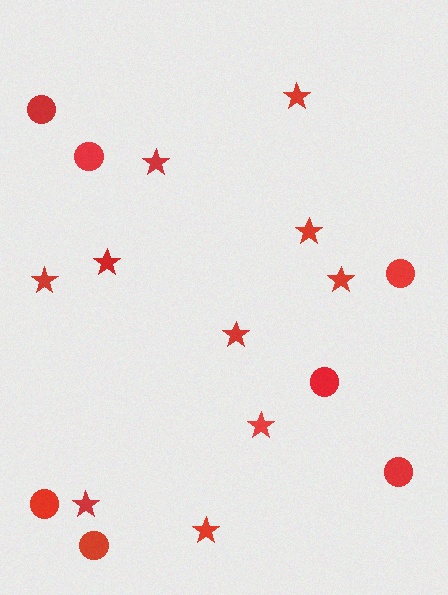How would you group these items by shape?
There are 2 groups: one group of circles (7) and one group of stars (10).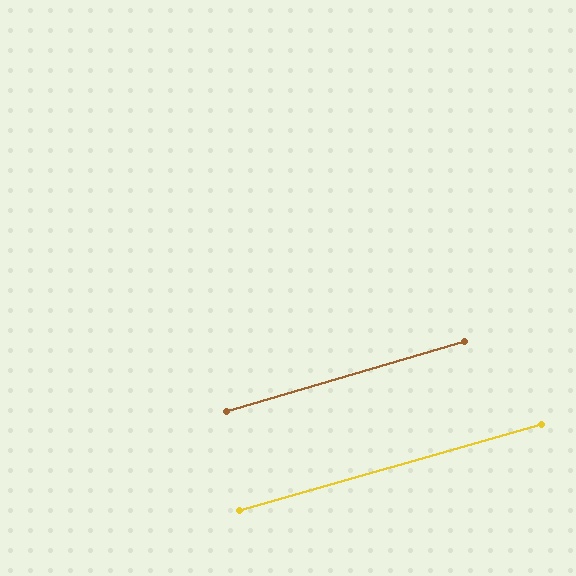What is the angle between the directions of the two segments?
Approximately 1 degree.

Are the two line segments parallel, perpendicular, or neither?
Parallel — their directions differ by only 0.7°.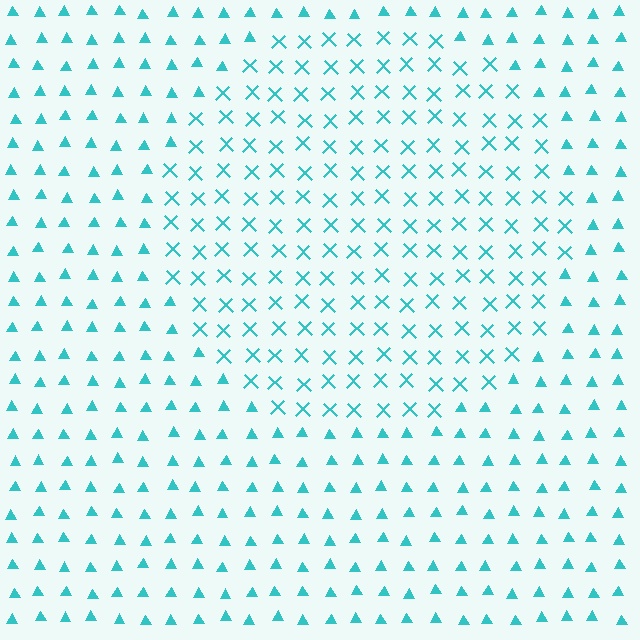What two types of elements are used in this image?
The image uses X marks inside the circle region and triangles outside it.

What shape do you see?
I see a circle.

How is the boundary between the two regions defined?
The boundary is defined by a change in element shape: X marks inside vs. triangles outside. All elements share the same color and spacing.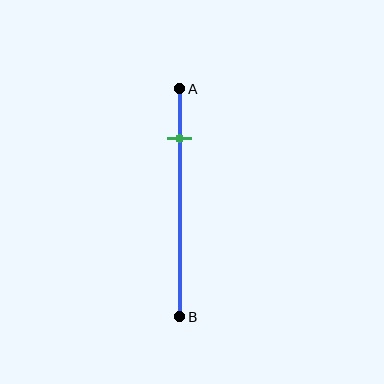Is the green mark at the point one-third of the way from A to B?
No, the mark is at about 20% from A, not at the 33% one-third point.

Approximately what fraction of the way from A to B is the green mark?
The green mark is approximately 20% of the way from A to B.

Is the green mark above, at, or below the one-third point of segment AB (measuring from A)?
The green mark is above the one-third point of segment AB.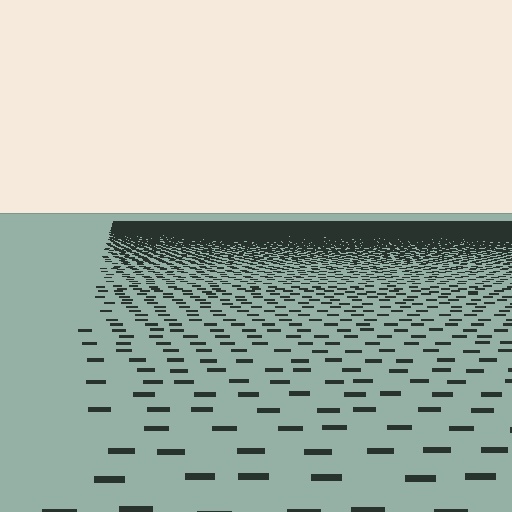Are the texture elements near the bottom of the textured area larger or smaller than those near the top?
Larger. Near the bottom, elements are closer to the viewer and appear at a bigger on-screen size.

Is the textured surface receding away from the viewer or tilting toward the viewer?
The surface is receding away from the viewer. Texture elements get smaller and denser toward the top.